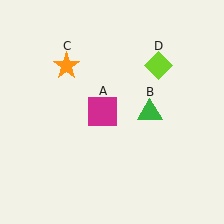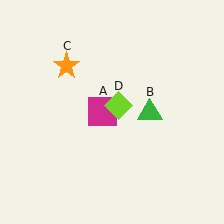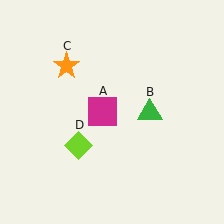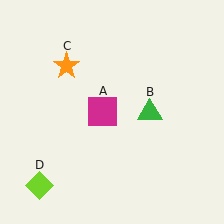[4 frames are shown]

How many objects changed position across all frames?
1 object changed position: lime diamond (object D).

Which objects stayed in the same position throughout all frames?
Magenta square (object A) and green triangle (object B) and orange star (object C) remained stationary.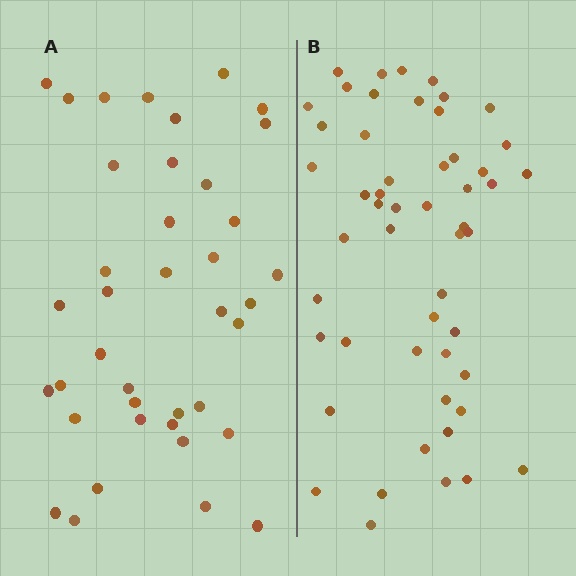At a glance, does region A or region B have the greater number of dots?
Region B (the right region) has more dots.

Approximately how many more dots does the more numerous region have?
Region B has approximately 15 more dots than region A.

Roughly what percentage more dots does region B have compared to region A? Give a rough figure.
About 35% more.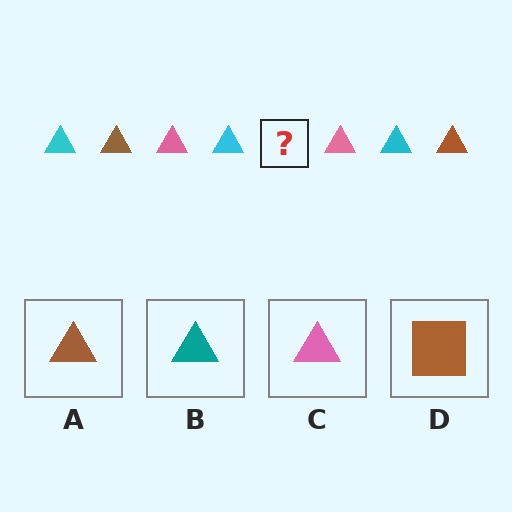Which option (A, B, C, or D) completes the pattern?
A.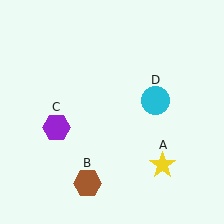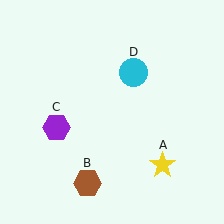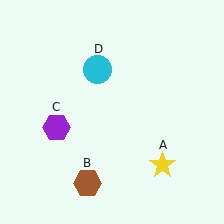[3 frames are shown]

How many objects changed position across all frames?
1 object changed position: cyan circle (object D).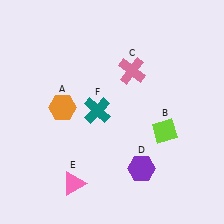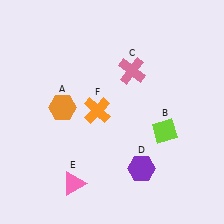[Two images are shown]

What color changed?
The cross (F) changed from teal in Image 1 to orange in Image 2.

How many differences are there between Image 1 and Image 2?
There is 1 difference between the two images.